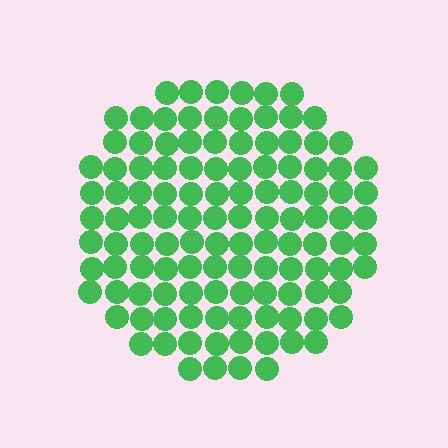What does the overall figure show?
The overall figure shows a circle.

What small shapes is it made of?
It is made of small circles.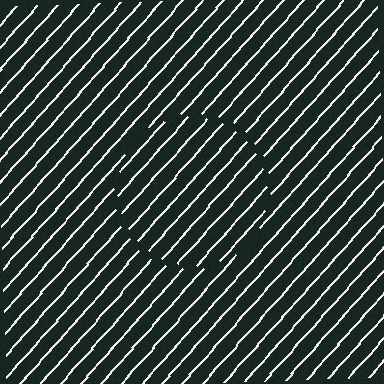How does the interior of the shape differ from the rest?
The interior of the shape contains the same grating, shifted by half a period — the contour is defined by the phase discontinuity where line-ends from the inner and outer gratings abut.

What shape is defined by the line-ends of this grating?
An illusory circle. The interior of the shape contains the same grating, shifted by half a period — the contour is defined by the phase discontinuity where line-ends from the inner and outer gratings abut.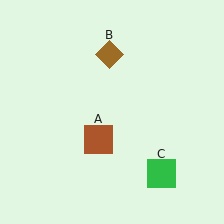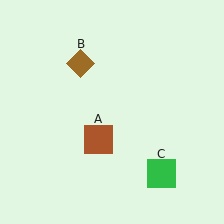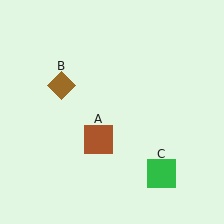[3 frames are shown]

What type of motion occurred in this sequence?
The brown diamond (object B) rotated counterclockwise around the center of the scene.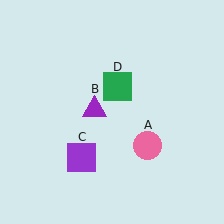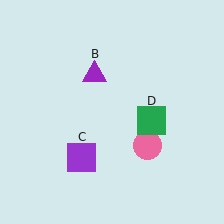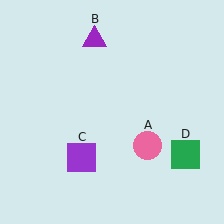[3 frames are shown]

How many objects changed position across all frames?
2 objects changed position: purple triangle (object B), green square (object D).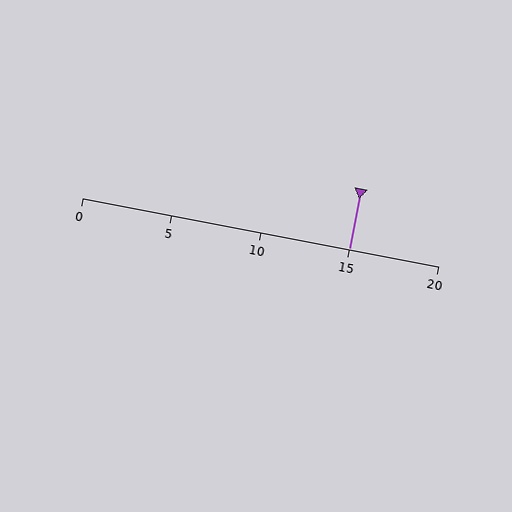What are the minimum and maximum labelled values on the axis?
The axis runs from 0 to 20.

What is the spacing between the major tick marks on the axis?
The major ticks are spaced 5 apart.